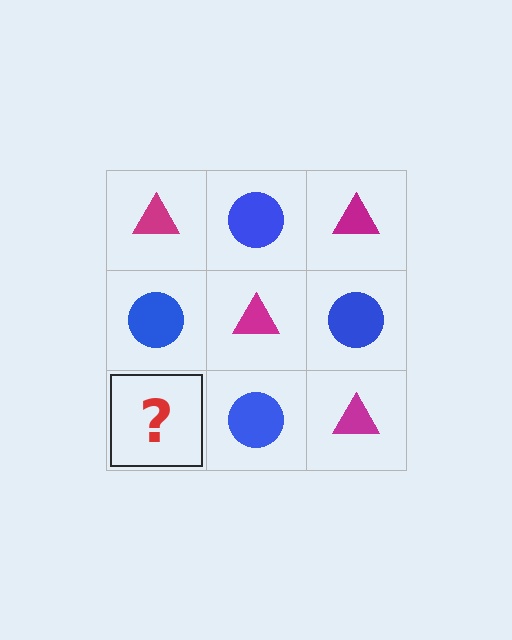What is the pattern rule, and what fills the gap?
The rule is that it alternates magenta triangle and blue circle in a checkerboard pattern. The gap should be filled with a magenta triangle.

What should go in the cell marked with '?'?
The missing cell should contain a magenta triangle.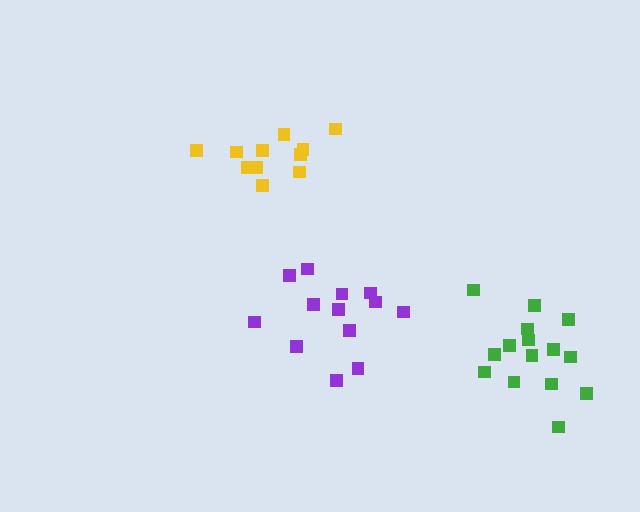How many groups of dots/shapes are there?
There are 3 groups.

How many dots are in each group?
Group 1: 13 dots, Group 2: 16 dots, Group 3: 11 dots (40 total).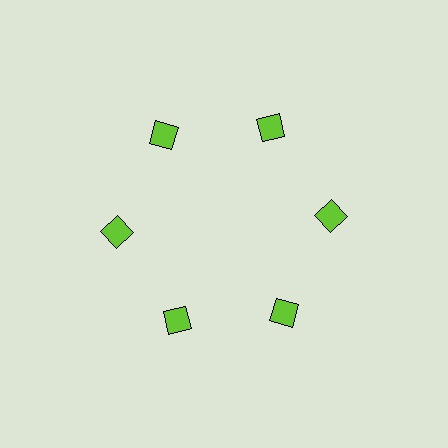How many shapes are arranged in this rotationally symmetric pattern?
There are 6 shapes, arranged in 6 groups of 1.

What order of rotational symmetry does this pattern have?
This pattern has 6-fold rotational symmetry.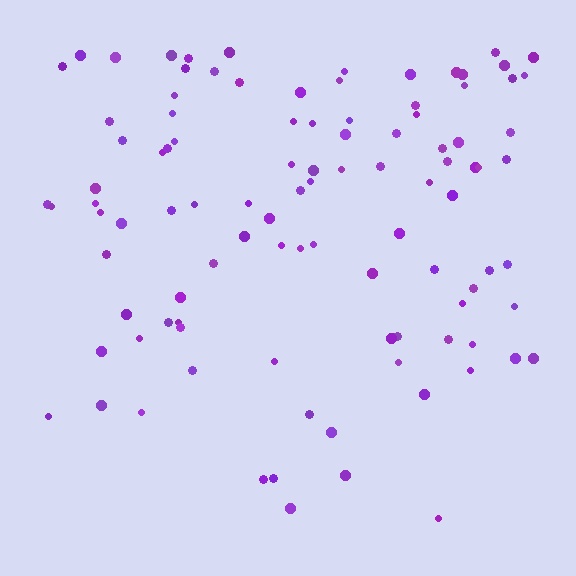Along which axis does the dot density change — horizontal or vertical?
Vertical.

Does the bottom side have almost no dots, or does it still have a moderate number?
Still a moderate number, just noticeably fewer than the top.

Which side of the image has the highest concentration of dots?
The top.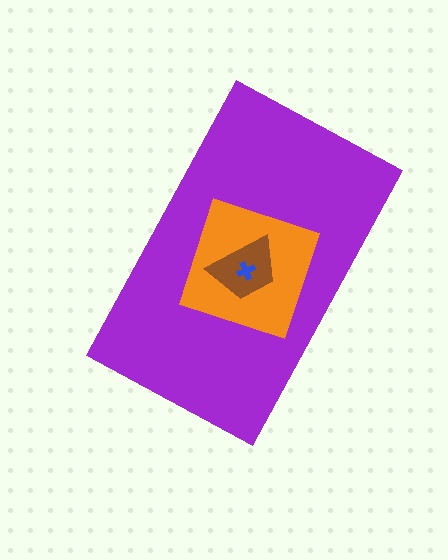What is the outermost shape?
The purple rectangle.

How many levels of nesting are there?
4.